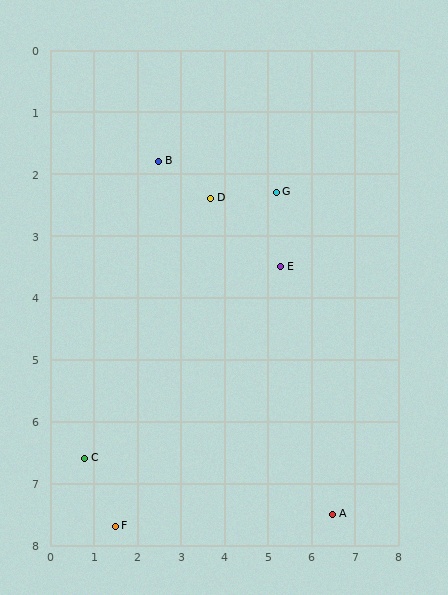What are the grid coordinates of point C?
Point C is at approximately (0.8, 6.6).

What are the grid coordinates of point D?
Point D is at approximately (3.7, 2.4).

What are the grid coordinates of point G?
Point G is at approximately (5.2, 2.3).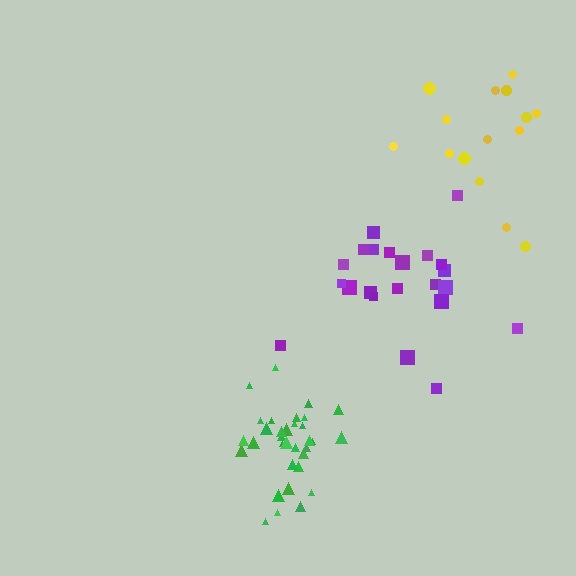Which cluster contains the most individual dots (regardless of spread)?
Green (34).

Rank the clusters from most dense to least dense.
green, purple, yellow.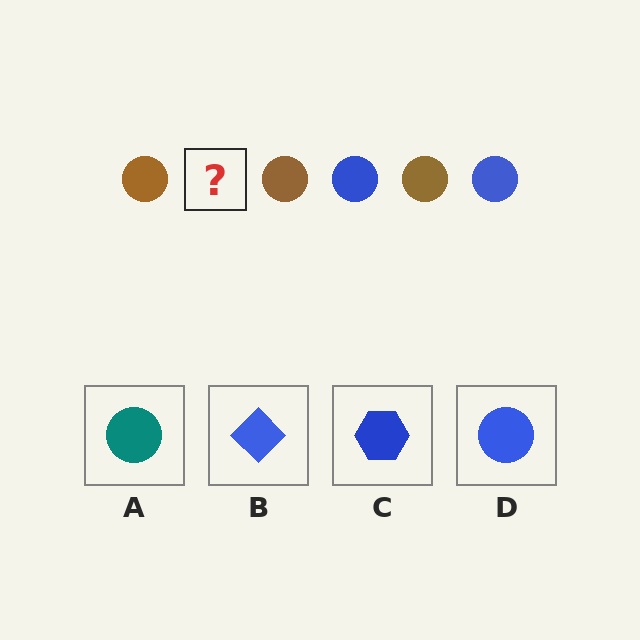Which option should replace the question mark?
Option D.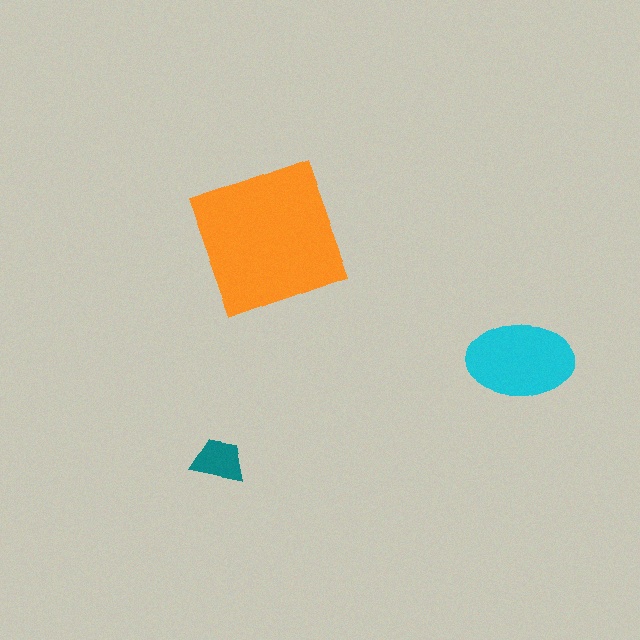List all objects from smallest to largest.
The teal trapezoid, the cyan ellipse, the orange square.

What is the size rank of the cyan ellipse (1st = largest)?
2nd.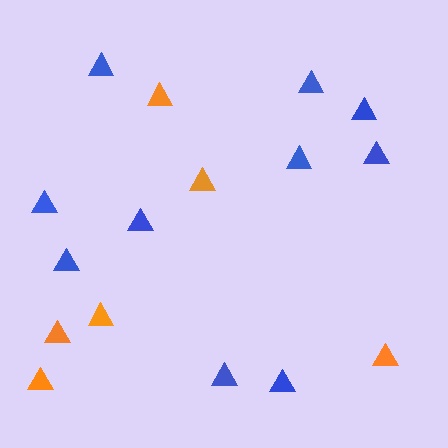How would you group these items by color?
There are 2 groups: one group of blue triangles (10) and one group of orange triangles (6).